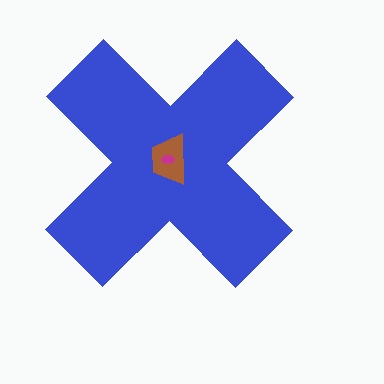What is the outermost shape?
The blue cross.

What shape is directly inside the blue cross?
The brown trapezoid.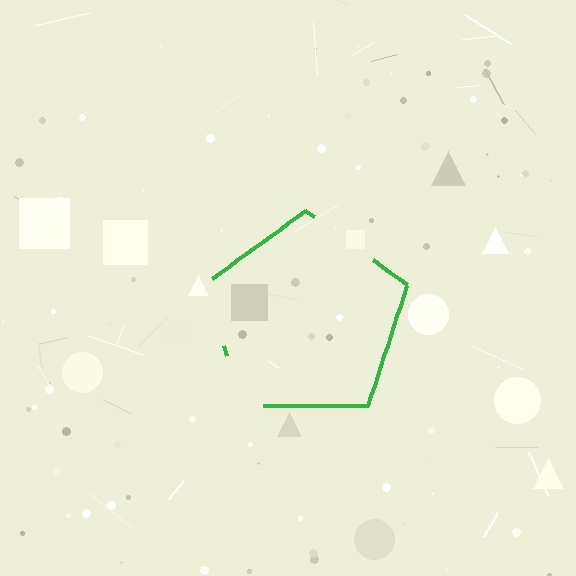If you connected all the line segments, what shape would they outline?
They would outline a pentagon.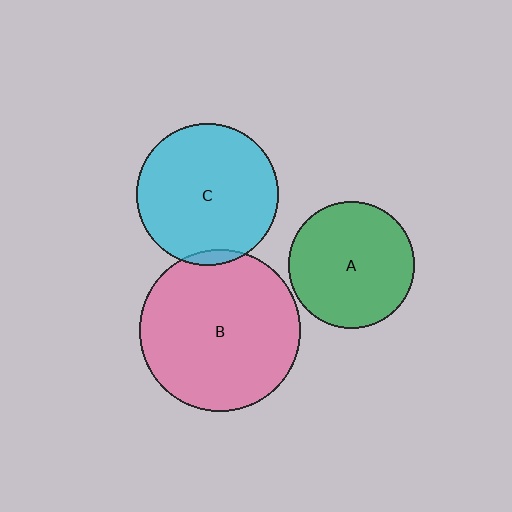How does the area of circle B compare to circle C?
Approximately 1.3 times.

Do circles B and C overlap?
Yes.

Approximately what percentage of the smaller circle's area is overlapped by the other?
Approximately 5%.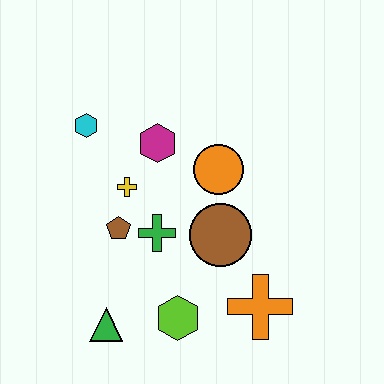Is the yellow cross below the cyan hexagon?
Yes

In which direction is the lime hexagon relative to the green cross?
The lime hexagon is below the green cross.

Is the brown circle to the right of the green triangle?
Yes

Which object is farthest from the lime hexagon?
The cyan hexagon is farthest from the lime hexagon.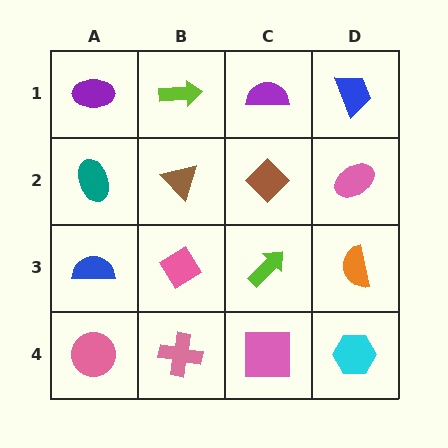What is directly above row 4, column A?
A blue semicircle.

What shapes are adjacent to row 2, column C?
A purple semicircle (row 1, column C), a lime arrow (row 3, column C), a brown triangle (row 2, column B), a pink ellipse (row 2, column D).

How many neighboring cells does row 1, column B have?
3.